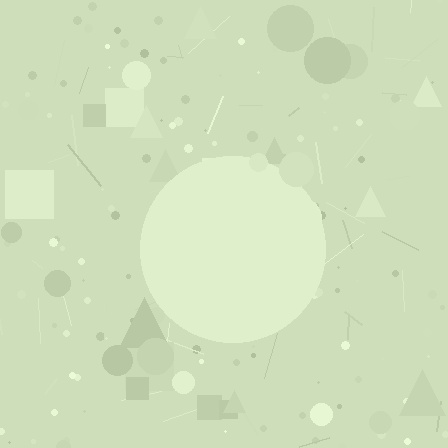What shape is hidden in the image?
A circle is hidden in the image.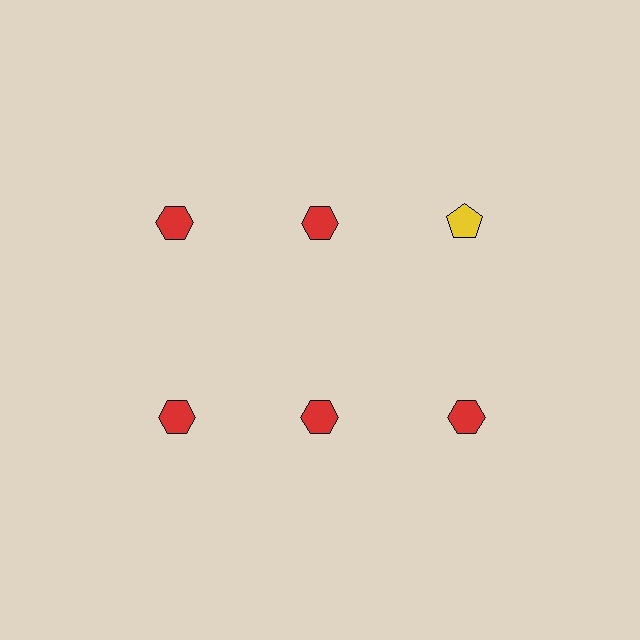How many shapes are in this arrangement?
There are 6 shapes arranged in a grid pattern.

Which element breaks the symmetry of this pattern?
The yellow pentagon in the top row, center column breaks the symmetry. All other shapes are red hexagons.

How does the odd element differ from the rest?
It differs in both color (yellow instead of red) and shape (pentagon instead of hexagon).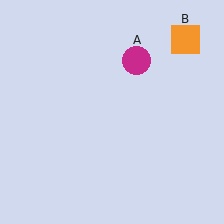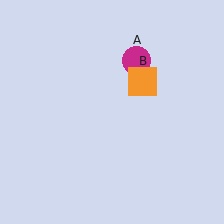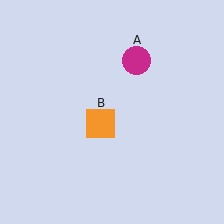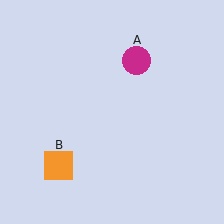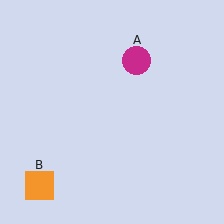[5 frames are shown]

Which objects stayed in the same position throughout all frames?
Magenta circle (object A) remained stationary.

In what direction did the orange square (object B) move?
The orange square (object B) moved down and to the left.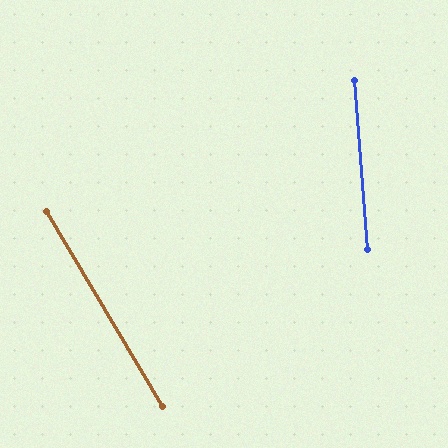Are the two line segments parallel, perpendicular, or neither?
Neither parallel nor perpendicular — they differ by about 26°.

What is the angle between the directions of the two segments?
Approximately 26 degrees.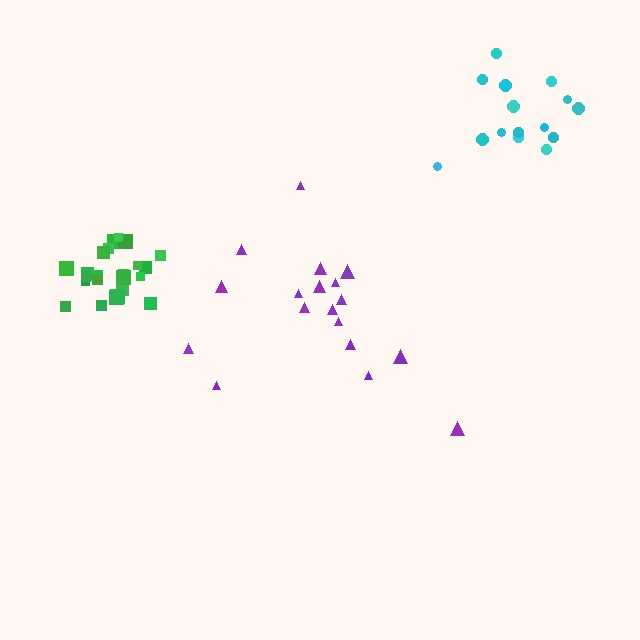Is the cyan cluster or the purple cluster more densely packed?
Cyan.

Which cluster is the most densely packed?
Green.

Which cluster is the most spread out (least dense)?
Purple.